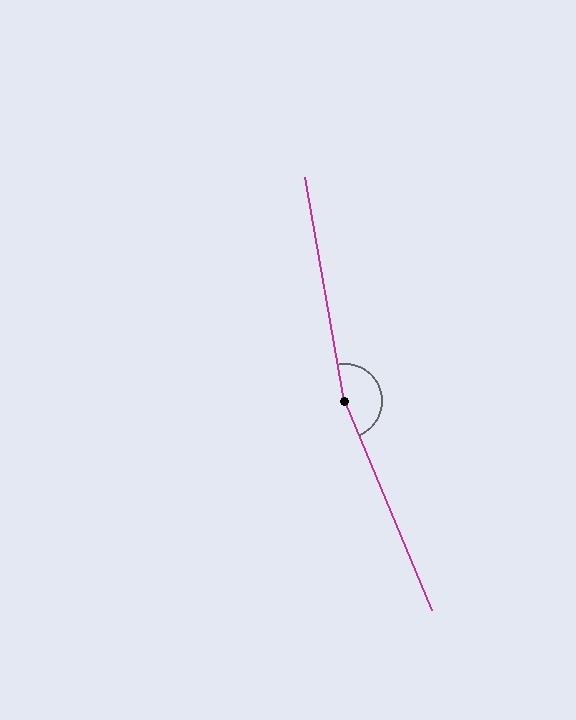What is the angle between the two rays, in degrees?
Approximately 168 degrees.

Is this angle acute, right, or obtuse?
It is obtuse.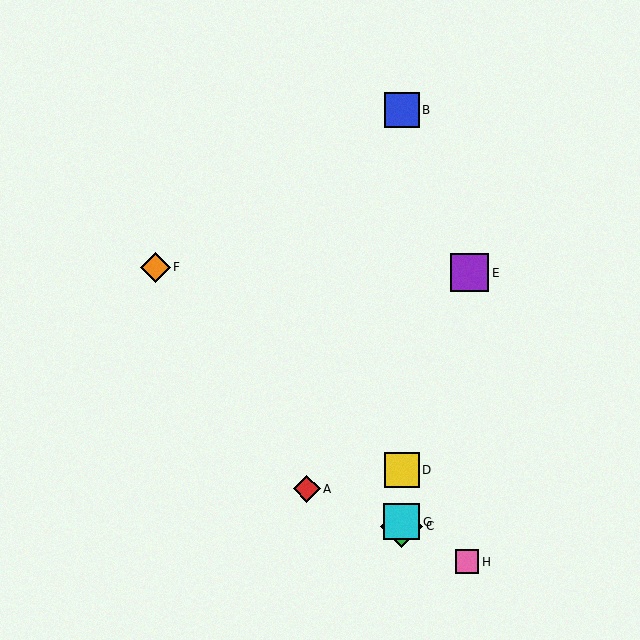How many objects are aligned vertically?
4 objects (B, C, D, G) are aligned vertically.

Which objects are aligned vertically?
Objects B, C, D, G are aligned vertically.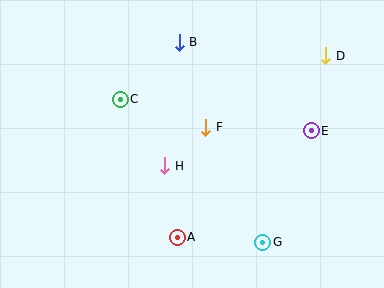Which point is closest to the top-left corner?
Point C is closest to the top-left corner.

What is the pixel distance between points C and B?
The distance between C and B is 82 pixels.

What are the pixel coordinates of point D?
Point D is at (326, 56).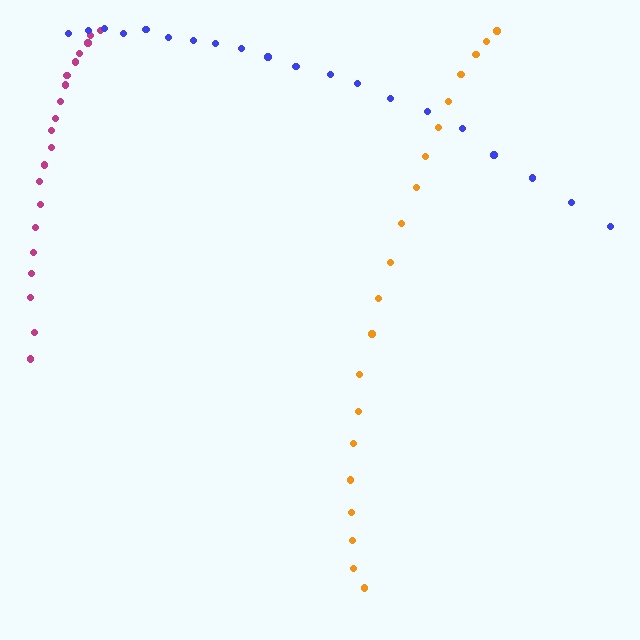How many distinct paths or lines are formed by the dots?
There are 3 distinct paths.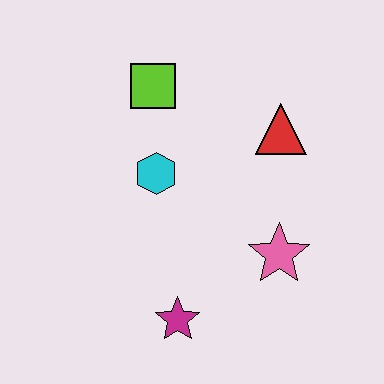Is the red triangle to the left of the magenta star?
No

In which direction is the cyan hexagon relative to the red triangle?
The cyan hexagon is to the left of the red triangle.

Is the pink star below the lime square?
Yes